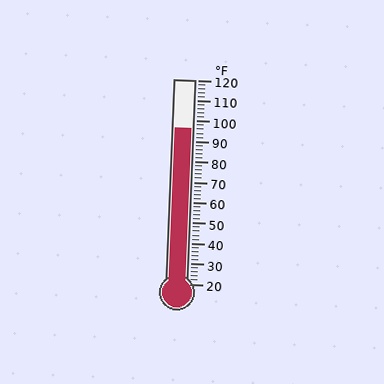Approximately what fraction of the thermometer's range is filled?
The thermometer is filled to approximately 75% of its range.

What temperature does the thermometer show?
The thermometer shows approximately 96°F.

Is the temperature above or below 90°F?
The temperature is above 90°F.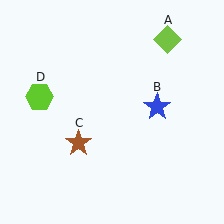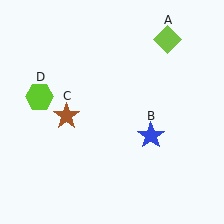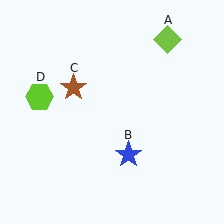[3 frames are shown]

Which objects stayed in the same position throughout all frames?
Lime diamond (object A) and lime hexagon (object D) remained stationary.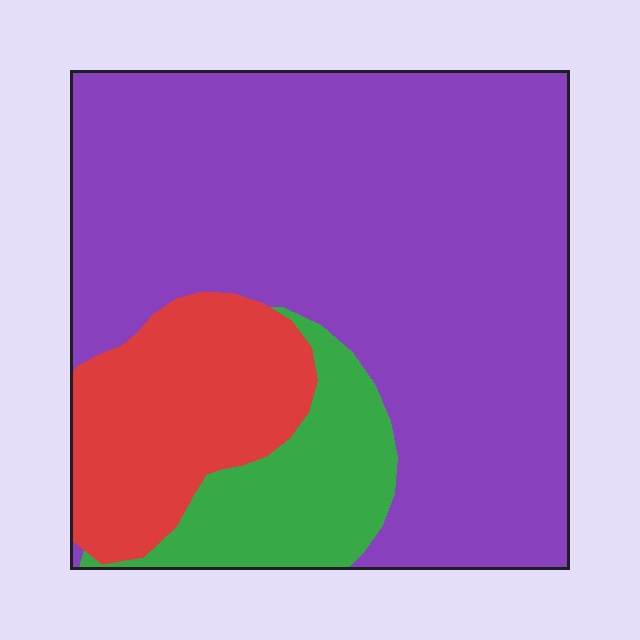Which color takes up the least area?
Green, at roughly 15%.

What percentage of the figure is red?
Red covers around 20% of the figure.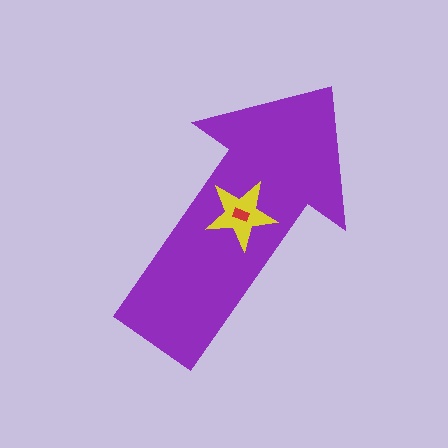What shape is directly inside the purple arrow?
The yellow star.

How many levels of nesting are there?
3.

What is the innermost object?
The red rectangle.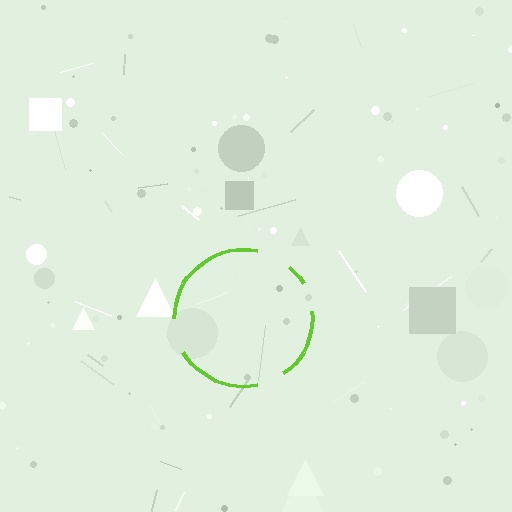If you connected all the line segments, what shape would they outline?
They would outline a circle.